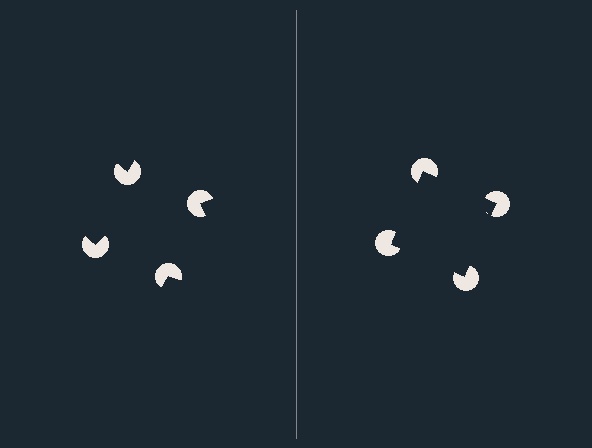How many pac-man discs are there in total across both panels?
8 — 4 on each side.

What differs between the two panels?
The pac-man discs are positioned identically on both sides; only the wedge orientations differ. On the right they align to a square; on the left they are misaligned.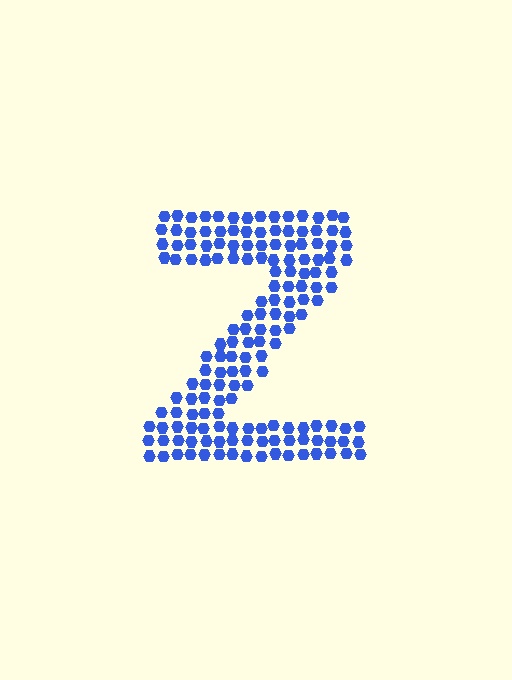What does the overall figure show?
The overall figure shows the letter Z.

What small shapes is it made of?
It is made of small hexagons.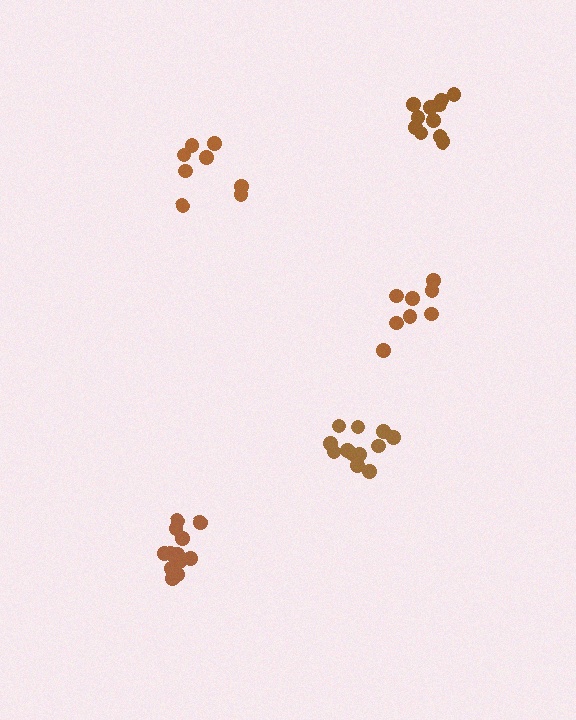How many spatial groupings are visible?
There are 5 spatial groupings.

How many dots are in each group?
Group 1: 8 dots, Group 2: 8 dots, Group 3: 12 dots, Group 4: 11 dots, Group 5: 12 dots (51 total).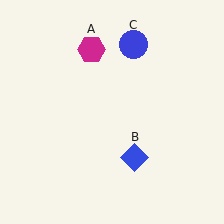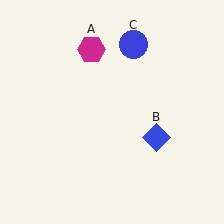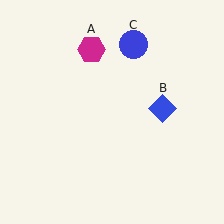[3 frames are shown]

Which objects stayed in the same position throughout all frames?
Magenta hexagon (object A) and blue circle (object C) remained stationary.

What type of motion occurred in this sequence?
The blue diamond (object B) rotated counterclockwise around the center of the scene.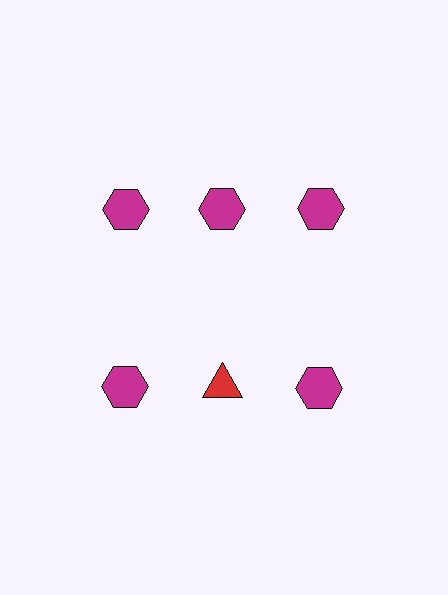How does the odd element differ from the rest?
It differs in both color (red instead of magenta) and shape (triangle instead of hexagon).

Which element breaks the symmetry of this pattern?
The red triangle in the second row, second from left column breaks the symmetry. All other shapes are magenta hexagons.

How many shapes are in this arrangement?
There are 6 shapes arranged in a grid pattern.